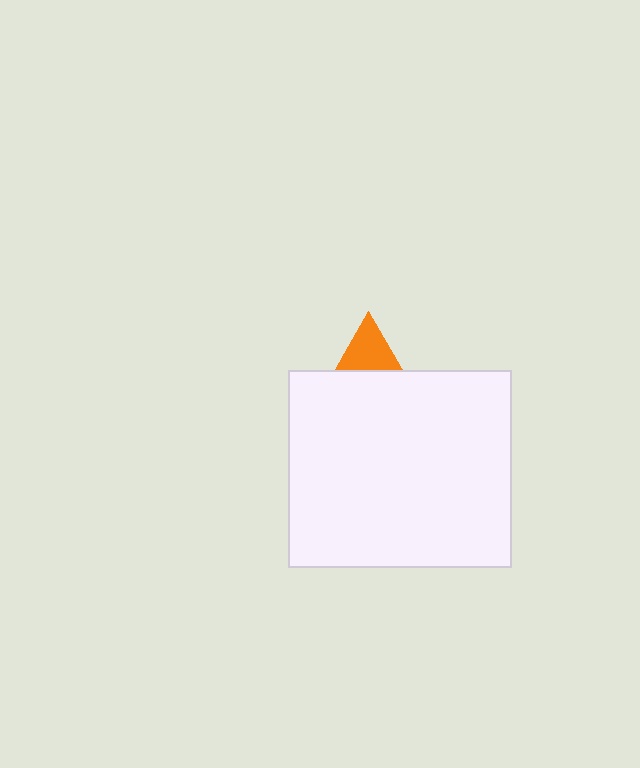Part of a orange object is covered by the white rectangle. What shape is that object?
It is a triangle.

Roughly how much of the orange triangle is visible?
A small part of it is visible (roughly 34%).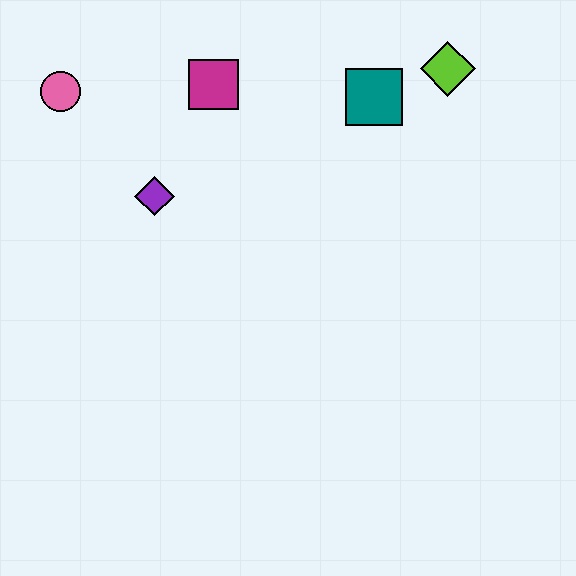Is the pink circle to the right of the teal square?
No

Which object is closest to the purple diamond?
The magenta square is closest to the purple diamond.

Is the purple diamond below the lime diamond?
Yes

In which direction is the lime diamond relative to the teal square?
The lime diamond is to the right of the teal square.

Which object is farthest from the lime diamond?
The pink circle is farthest from the lime diamond.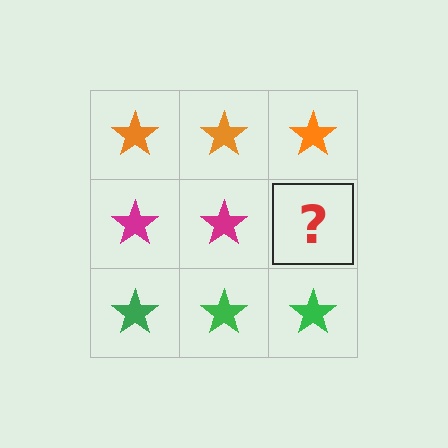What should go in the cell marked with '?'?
The missing cell should contain a magenta star.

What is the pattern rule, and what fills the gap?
The rule is that each row has a consistent color. The gap should be filled with a magenta star.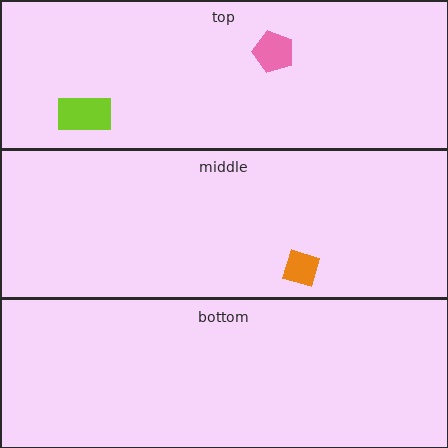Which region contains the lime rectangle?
The top region.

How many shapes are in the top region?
2.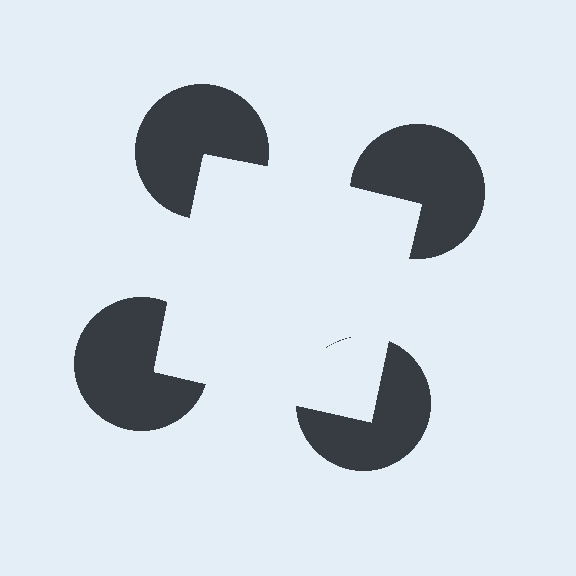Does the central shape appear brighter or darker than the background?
It typically appears slightly brighter than the background, even though no actual brightness change is drawn.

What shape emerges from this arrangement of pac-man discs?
An illusory square — its edges are inferred from the aligned wedge cuts in the pac-man discs, not physically drawn.